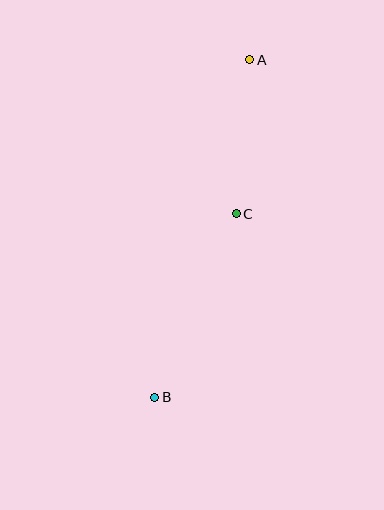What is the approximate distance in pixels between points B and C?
The distance between B and C is approximately 201 pixels.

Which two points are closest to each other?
Points A and C are closest to each other.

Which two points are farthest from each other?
Points A and B are farthest from each other.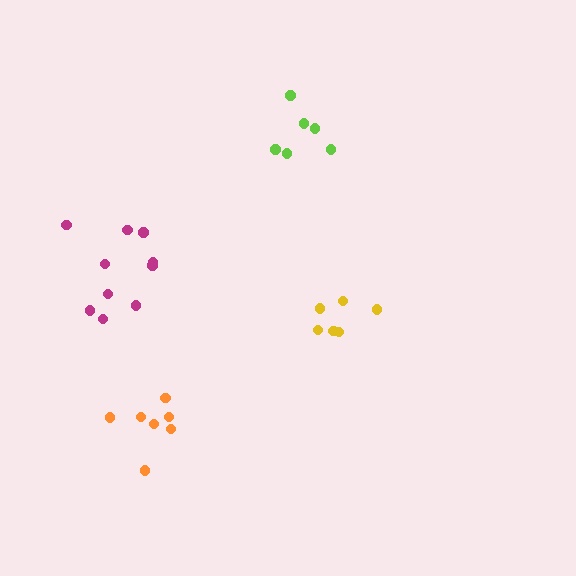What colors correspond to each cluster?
The clusters are colored: magenta, yellow, lime, orange.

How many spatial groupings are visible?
There are 4 spatial groupings.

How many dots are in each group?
Group 1: 10 dots, Group 2: 6 dots, Group 3: 6 dots, Group 4: 7 dots (29 total).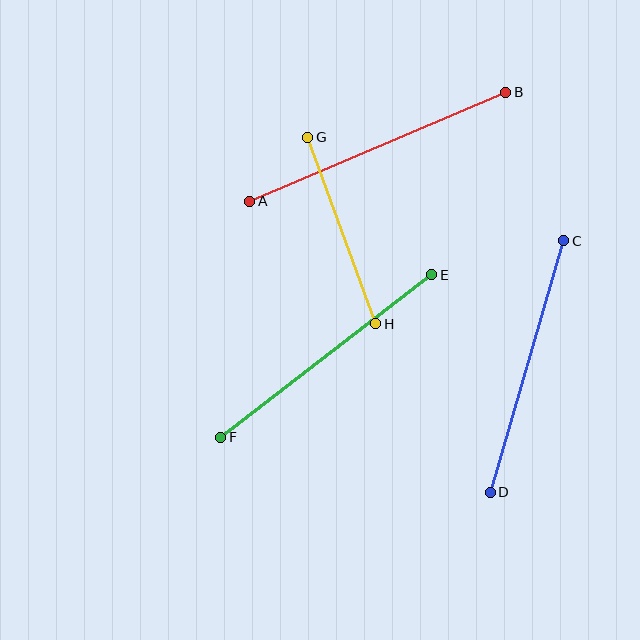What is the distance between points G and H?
The distance is approximately 198 pixels.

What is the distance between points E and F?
The distance is approximately 266 pixels.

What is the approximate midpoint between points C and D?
The midpoint is at approximately (527, 366) pixels.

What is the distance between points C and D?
The distance is approximately 262 pixels.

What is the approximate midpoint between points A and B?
The midpoint is at approximately (378, 147) pixels.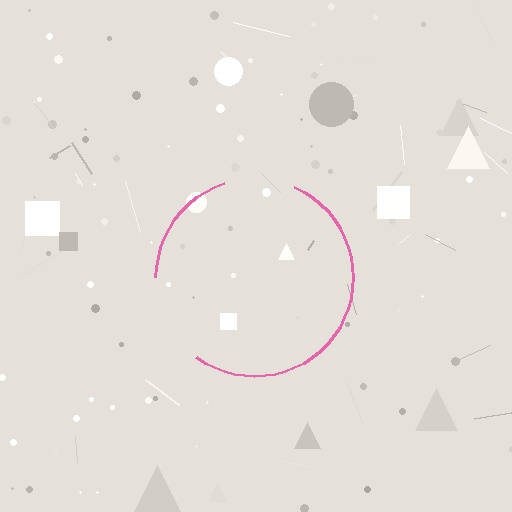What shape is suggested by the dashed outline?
The dashed outline suggests a circle.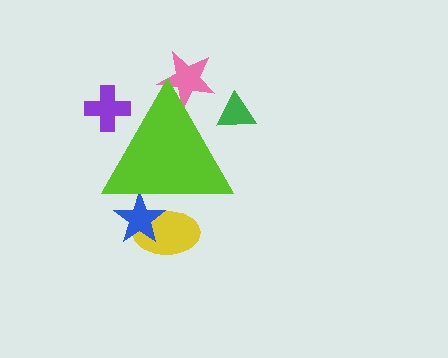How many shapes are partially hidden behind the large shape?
5 shapes are partially hidden.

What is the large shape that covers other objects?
A lime triangle.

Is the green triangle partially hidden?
Yes, the green triangle is partially hidden behind the lime triangle.